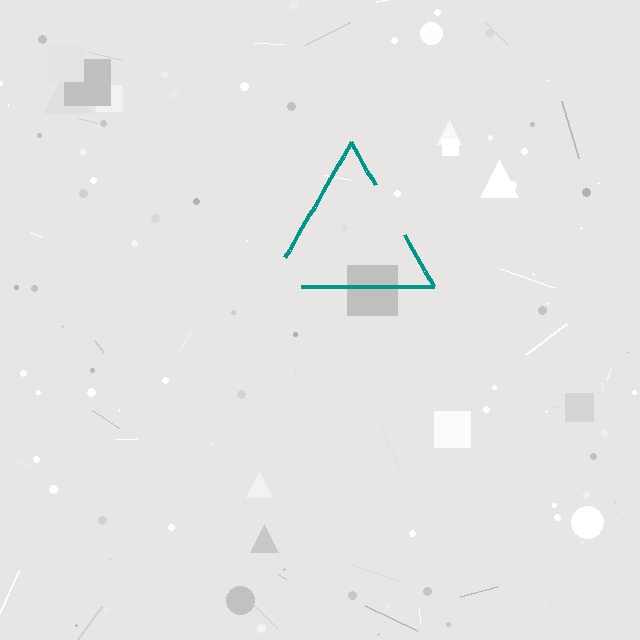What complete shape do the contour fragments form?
The contour fragments form a triangle.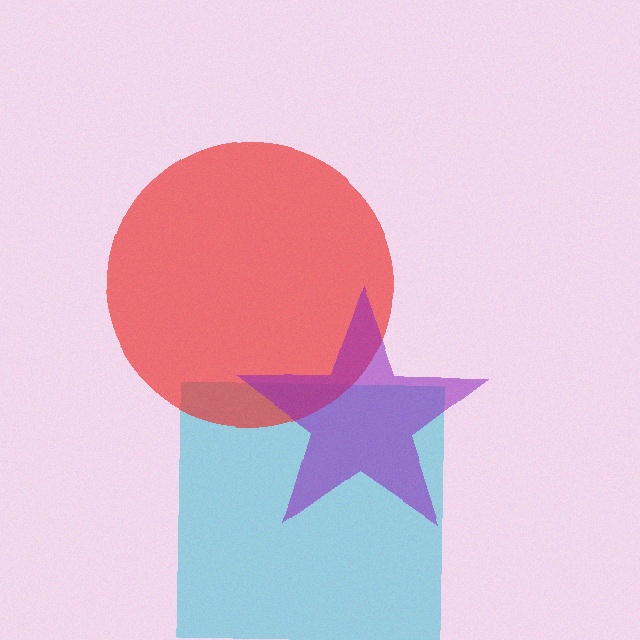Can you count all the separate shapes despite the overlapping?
Yes, there are 3 separate shapes.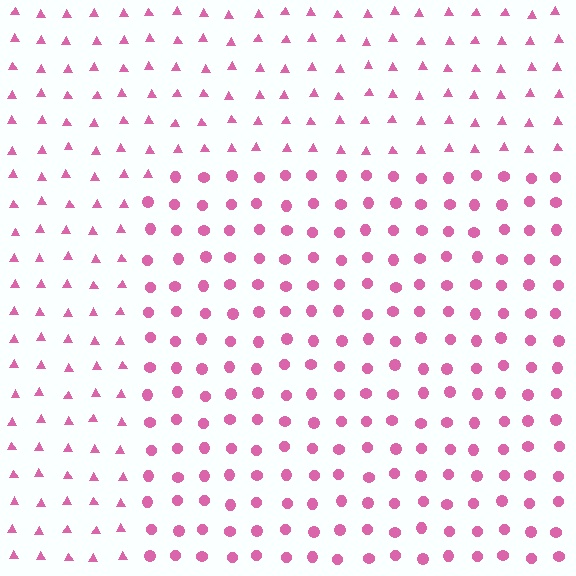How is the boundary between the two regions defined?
The boundary is defined by a change in element shape: circles inside vs. triangles outside. All elements share the same color and spacing.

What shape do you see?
I see a rectangle.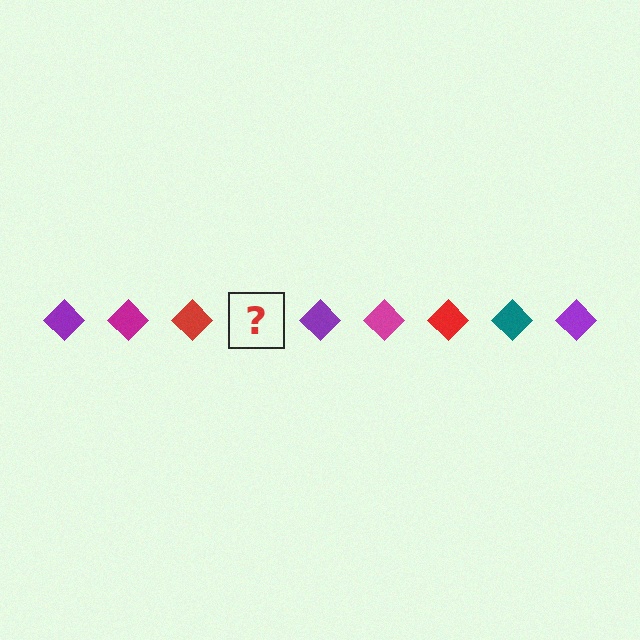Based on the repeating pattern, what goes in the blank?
The blank should be a teal diamond.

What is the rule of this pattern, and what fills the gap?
The rule is that the pattern cycles through purple, magenta, red, teal diamonds. The gap should be filled with a teal diamond.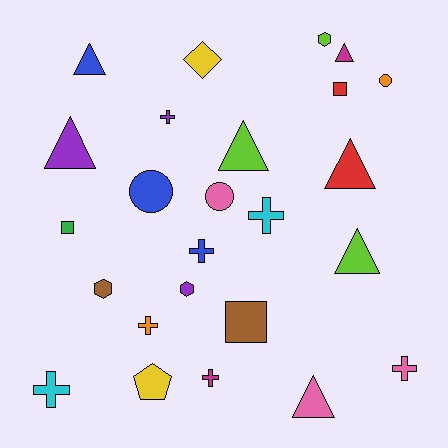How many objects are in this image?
There are 25 objects.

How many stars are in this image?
There are no stars.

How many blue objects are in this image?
There are 3 blue objects.